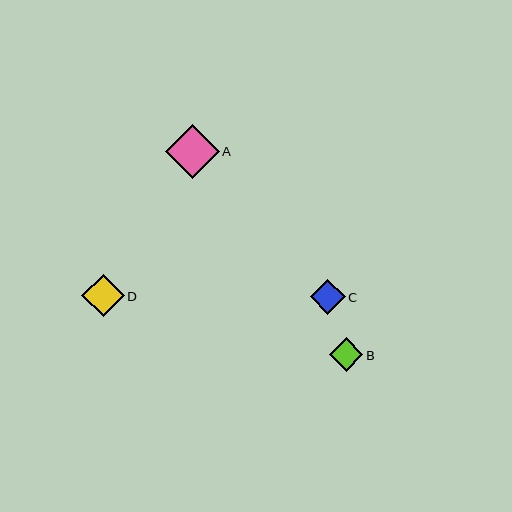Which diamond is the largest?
Diamond A is the largest with a size of approximately 54 pixels.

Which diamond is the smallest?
Diamond B is the smallest with a size of approximately 33 pixels.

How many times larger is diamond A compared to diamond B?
Diamond A is approximately 1.6 times the size of diamond B.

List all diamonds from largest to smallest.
From largest to smallest: A, D, C, B.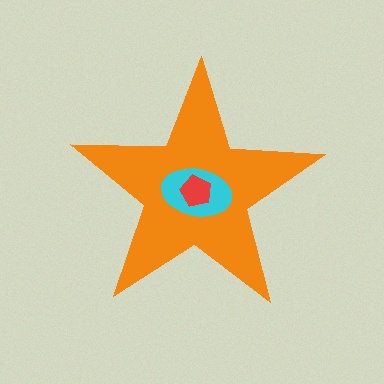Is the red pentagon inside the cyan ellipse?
Yes.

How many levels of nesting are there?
3.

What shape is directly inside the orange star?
The cyan ellipse.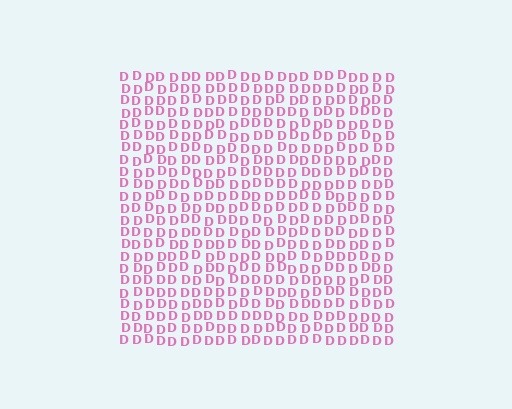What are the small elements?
The small elements are letter D's.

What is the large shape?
The large shape is a square.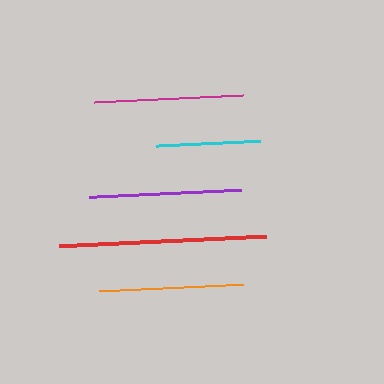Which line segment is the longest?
The red line is the longest at approximately 207 pixels.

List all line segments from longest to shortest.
From longest to shortest: red, purple, magenta, orange, cyan.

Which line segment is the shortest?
The cyan line is the shortest at approximately 104 pixels.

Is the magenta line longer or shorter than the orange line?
The magenta line is longer than the orange line.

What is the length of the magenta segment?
The magenta segment is approximately 150 pixels long.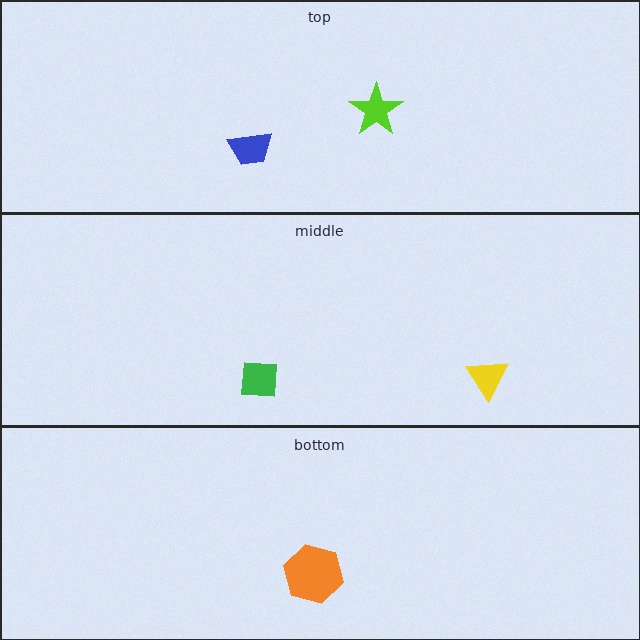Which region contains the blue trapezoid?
The top region.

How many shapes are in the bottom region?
1.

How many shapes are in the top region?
2.